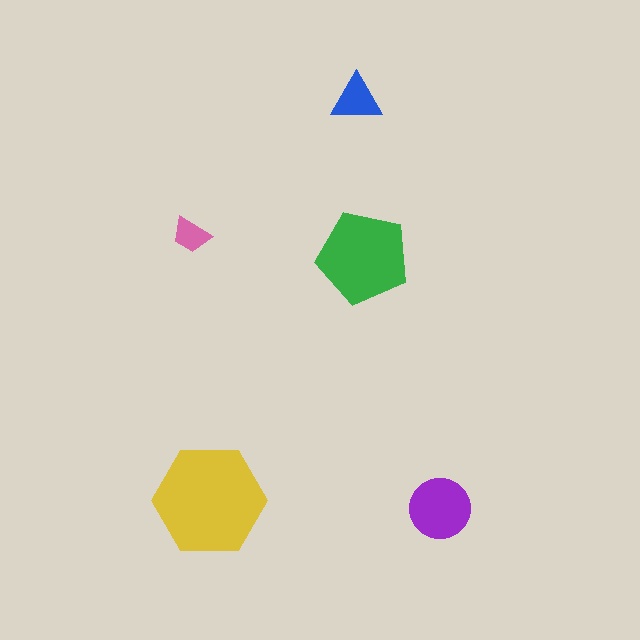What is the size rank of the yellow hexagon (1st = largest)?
1st.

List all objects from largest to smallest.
The yellow hexagon, the green pentagon, the purple circle, the blue triangle, the pink trapezoid.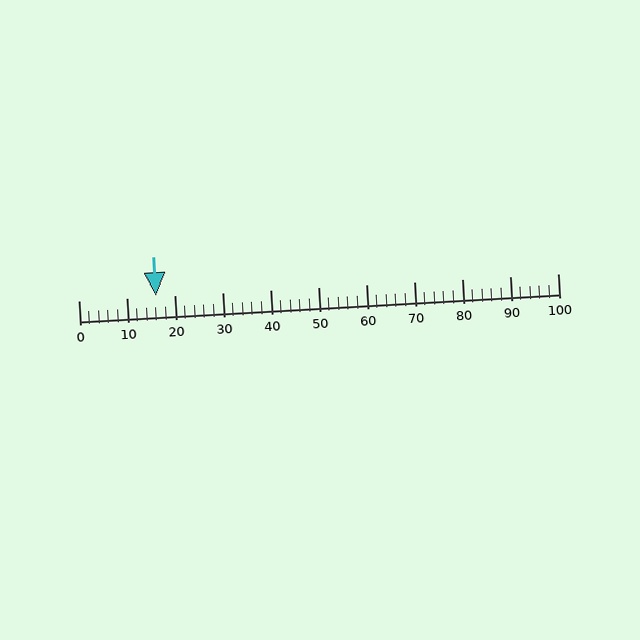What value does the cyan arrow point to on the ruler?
The cyan arrow points to approximately 16.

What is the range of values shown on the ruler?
The ruler shows values from 0 to 100.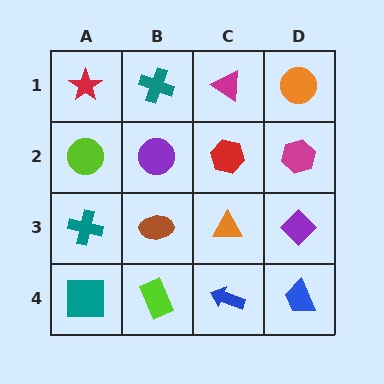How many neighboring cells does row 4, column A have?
2.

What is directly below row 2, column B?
A brown ellipse.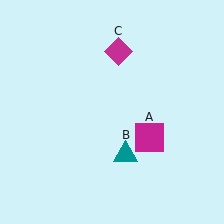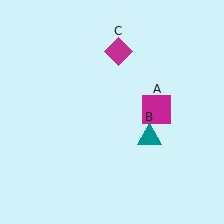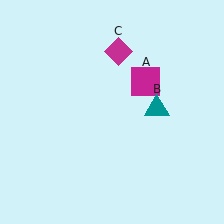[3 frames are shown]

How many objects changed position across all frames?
2 objects changed position: magenta square (object A), teal triangle (object B).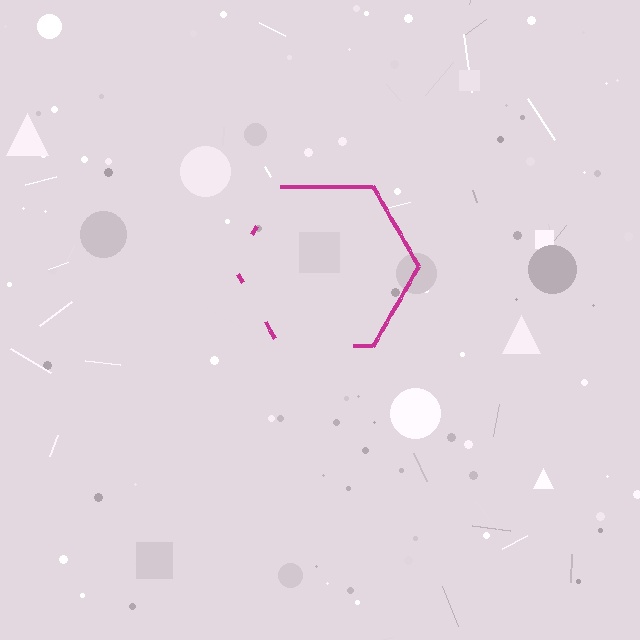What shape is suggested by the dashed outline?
The dashed outline suggests a hexagon.